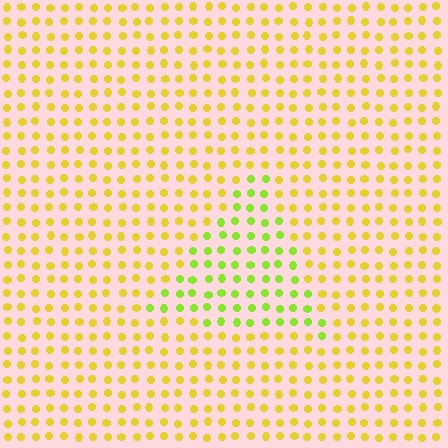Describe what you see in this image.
The image is filled with small yellow elements in a uniform arrangement. A triangle-shaped region is visible where the elements are tinted to a slightly different hue, forming a subtle color boundary.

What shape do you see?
I see a triangle.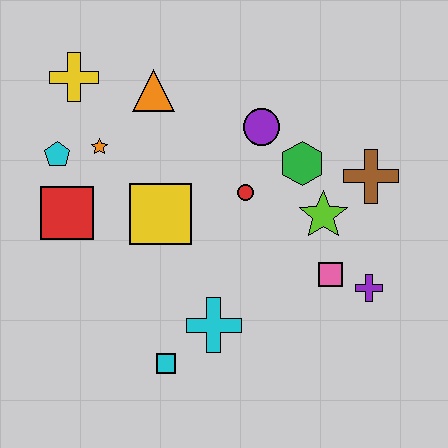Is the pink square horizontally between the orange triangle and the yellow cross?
No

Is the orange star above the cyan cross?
Yes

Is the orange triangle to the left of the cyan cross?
Yes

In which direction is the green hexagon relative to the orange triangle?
The green hexagon is to the right of the orange triangle.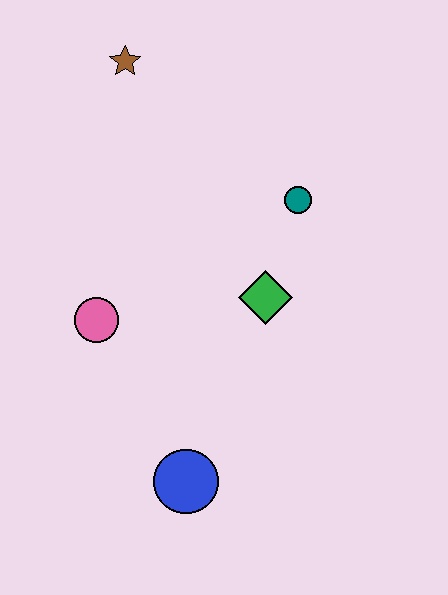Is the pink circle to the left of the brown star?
Yes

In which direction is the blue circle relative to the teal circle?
The blue circle is below the teal circle.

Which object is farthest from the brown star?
The blue circle is farthest from the brown star.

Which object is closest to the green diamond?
The teal circle is closest to the green diamond.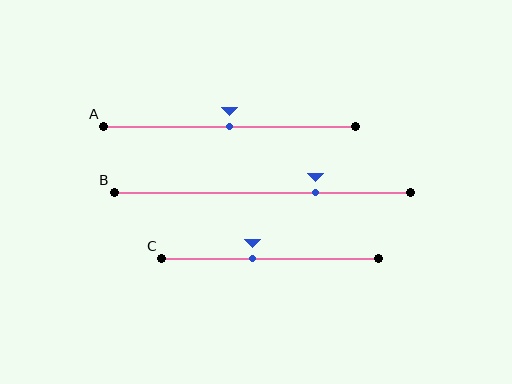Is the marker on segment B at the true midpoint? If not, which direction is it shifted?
No, the marker on segment B is shifted to the right by about 18% of the segment length.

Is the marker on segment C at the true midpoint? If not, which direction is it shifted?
No, the marker on segment C is shifted to the left by about 8% of the segment length.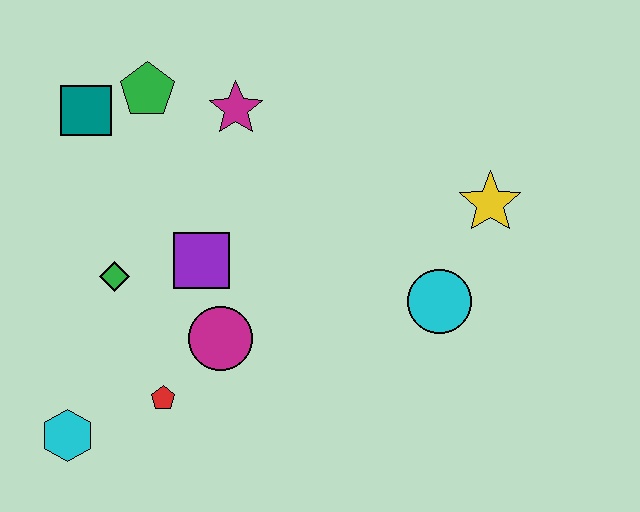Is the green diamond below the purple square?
Yes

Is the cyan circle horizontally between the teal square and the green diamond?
No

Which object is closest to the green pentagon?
The teal square is closest to the green pentagon.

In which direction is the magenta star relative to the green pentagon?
The magenta star is to the right of the green pentagon.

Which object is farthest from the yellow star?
The cyan hexagon is farthest from the yellow star.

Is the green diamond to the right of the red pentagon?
No